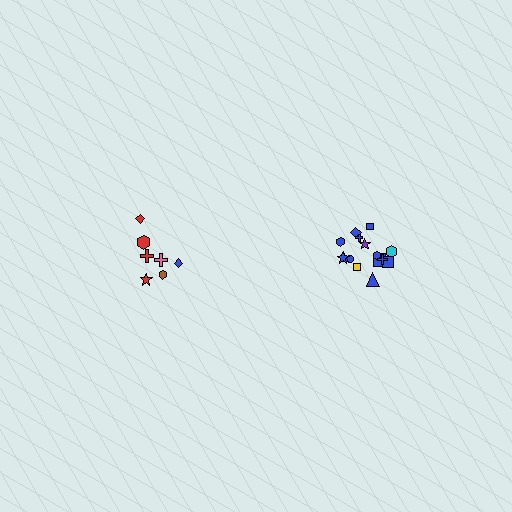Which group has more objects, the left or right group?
The right group.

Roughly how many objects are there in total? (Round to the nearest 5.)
Roughly 20 objects in total.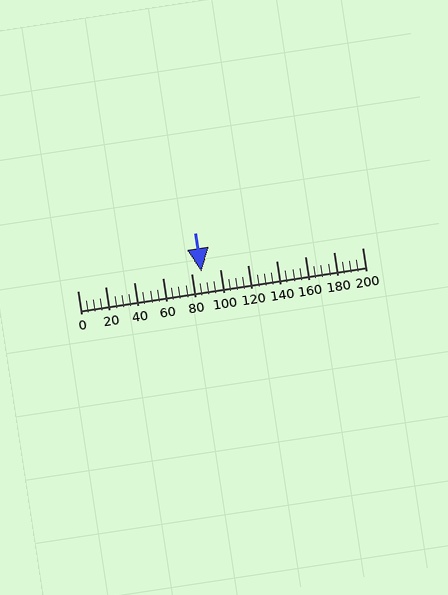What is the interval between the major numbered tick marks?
The major tick marks are spaced 20 units apart.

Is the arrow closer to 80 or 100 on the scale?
The arrow is closer to 80.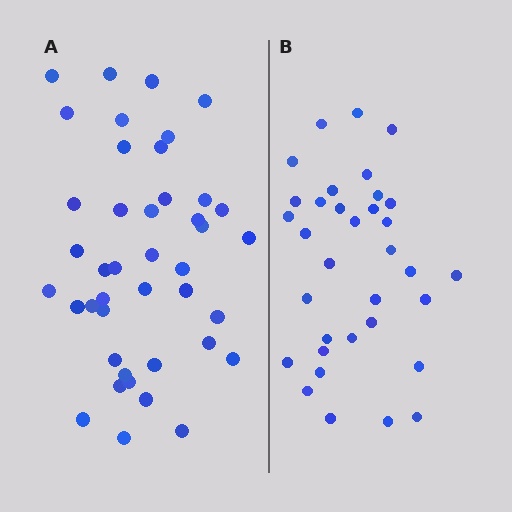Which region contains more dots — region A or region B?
Region A (the left region) has more dots.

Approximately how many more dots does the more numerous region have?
Region A has roughly 8 or so more dots than region B.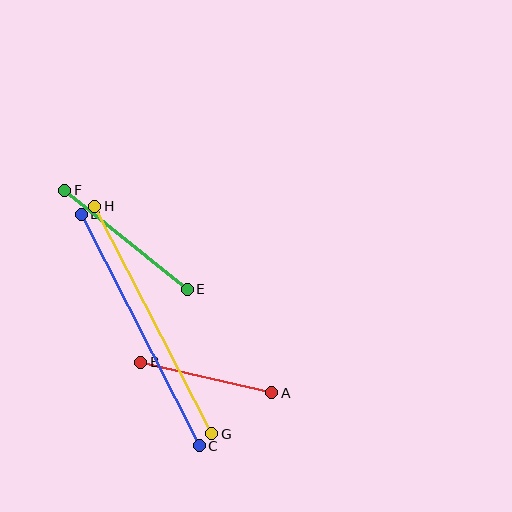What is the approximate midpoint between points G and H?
The midpoint is at approximately (153, 320) pixels.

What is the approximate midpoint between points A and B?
The midpoint is at approximately (206, 378) pixels.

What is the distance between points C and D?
The distance is approximately 260 pixels.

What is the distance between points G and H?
The distance is approximately 256 pixels.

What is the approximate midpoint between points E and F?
The midpoint is at approximately (126, 240) pixels.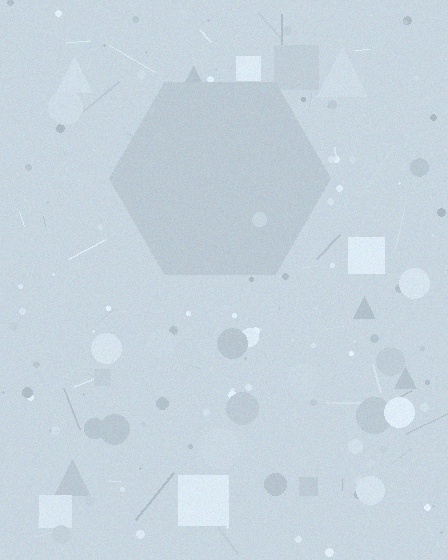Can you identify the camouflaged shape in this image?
The camouflaged shape is a hexagon.